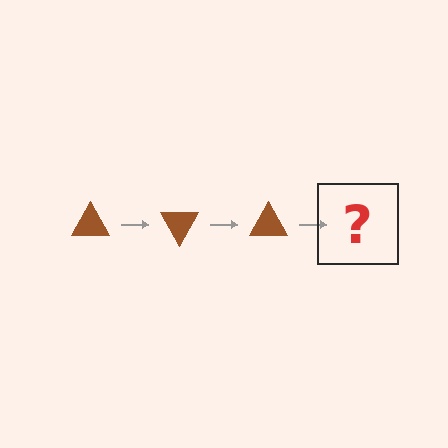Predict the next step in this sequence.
The next step is a brown triangle rotated 180 degrees.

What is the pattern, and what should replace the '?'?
The pattern is that the triangle rotates 60 degrees each step. The '?' should be a brown triangle rotated 180 degrees.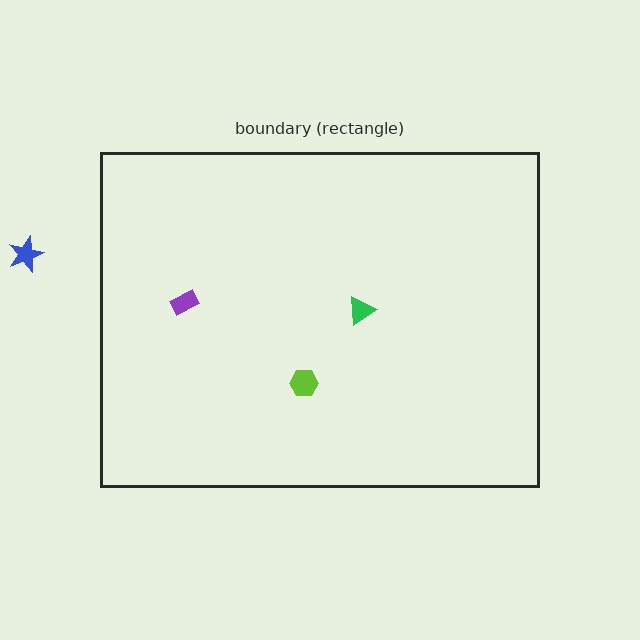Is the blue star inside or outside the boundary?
Outside.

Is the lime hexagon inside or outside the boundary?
Inside.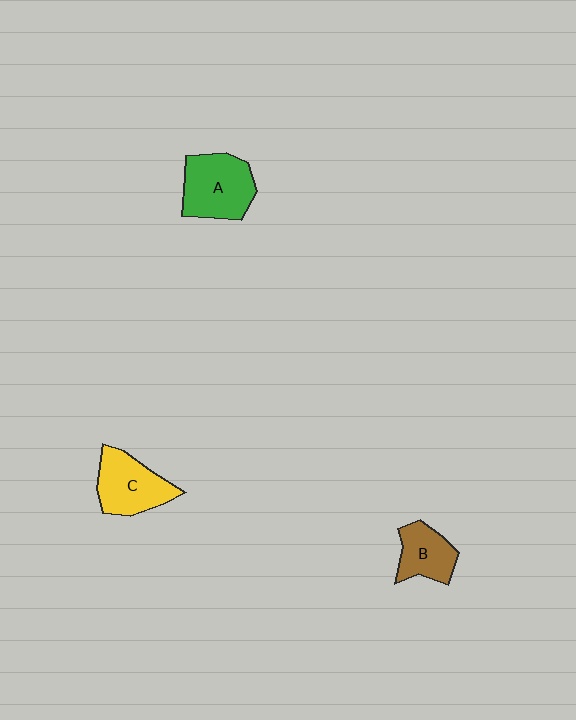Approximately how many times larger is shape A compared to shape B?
Approximately 1.5 times.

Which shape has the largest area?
Shape A (green).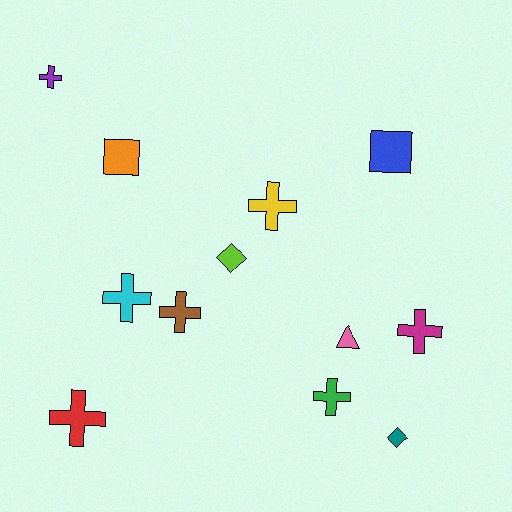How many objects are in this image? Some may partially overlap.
There are 12 objects.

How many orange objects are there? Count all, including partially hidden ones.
There is 1 orange object.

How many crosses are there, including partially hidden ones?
There are 7 crosses.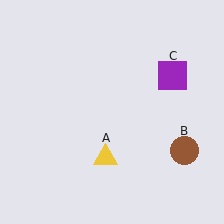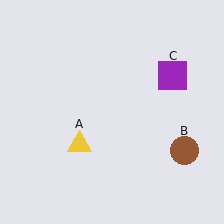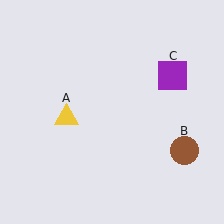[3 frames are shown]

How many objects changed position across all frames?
1 object changed position: yellow triangle (object A).